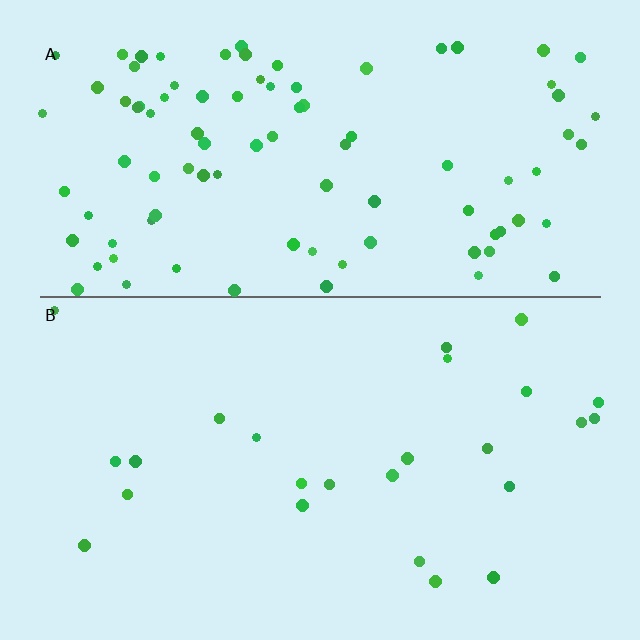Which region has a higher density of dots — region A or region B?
A (the top).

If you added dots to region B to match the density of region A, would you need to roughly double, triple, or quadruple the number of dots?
Approximately quadruple.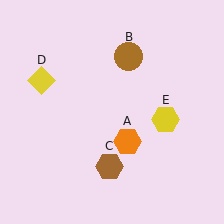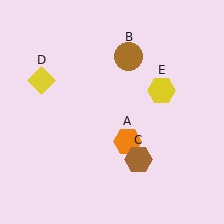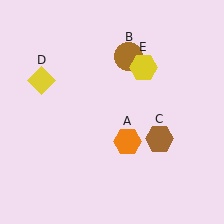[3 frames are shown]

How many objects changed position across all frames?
2 objects changed position: brown hexagon (object C), yellow hexagon (object E).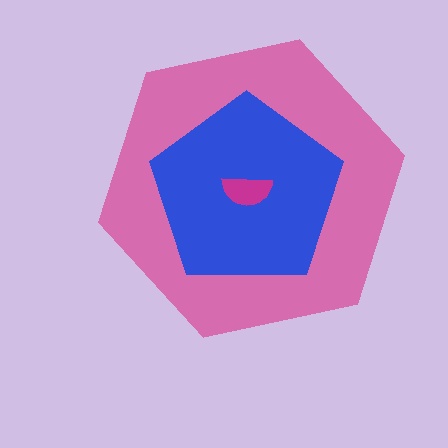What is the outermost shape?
The pink hexagon.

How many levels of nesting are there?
3.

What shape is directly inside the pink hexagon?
The blue pentagon.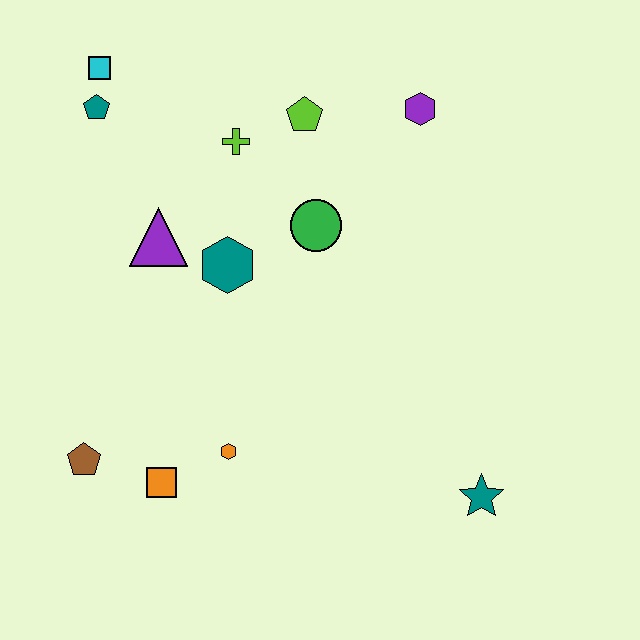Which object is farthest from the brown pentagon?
The purple hexagon is farthest from the brown pentagon.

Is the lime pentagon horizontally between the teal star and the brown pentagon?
Yes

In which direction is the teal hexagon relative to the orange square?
The teal hexagon is above the orange square.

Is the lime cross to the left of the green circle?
Yes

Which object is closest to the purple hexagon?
The lime pentagon is closest to the purple hexagon.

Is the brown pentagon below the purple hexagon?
Yes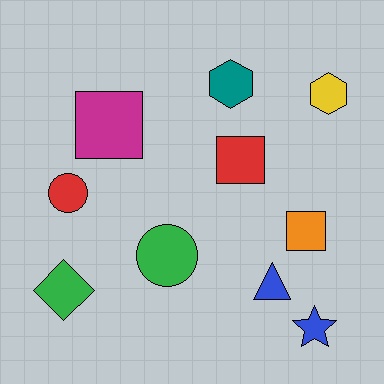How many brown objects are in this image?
There are no brown objects.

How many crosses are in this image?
There are no crosses.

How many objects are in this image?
There are 10 objects.